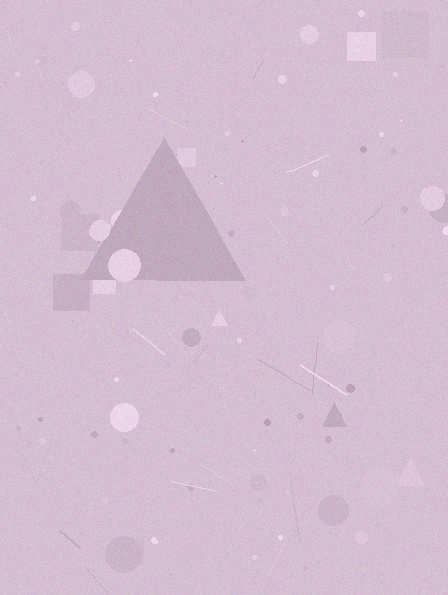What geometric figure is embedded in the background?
A triangle is embedded in the background.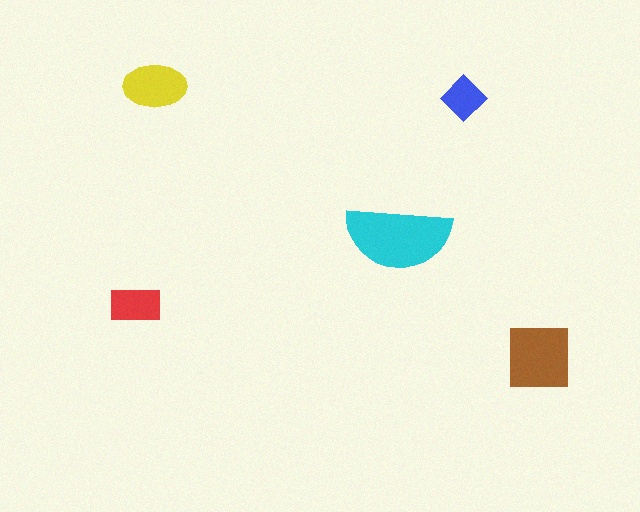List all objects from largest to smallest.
The cyan semicircle, the brown square, the yellow ellipse, the red rectangle, the blue diamond.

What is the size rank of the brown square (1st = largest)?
2nd.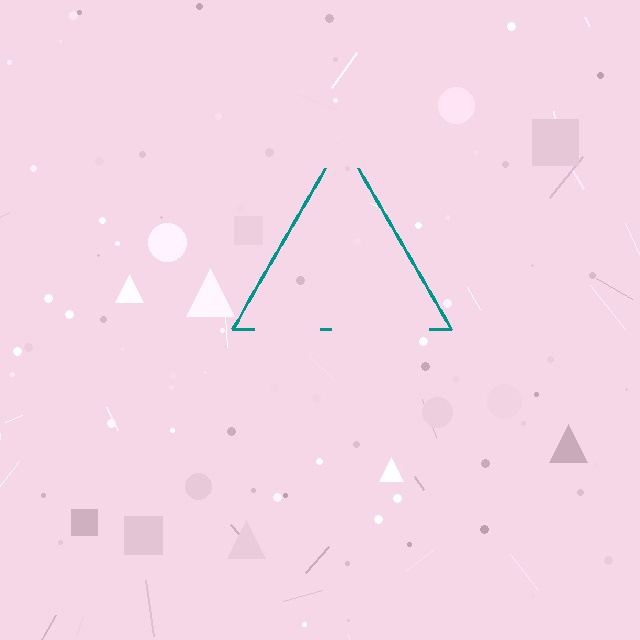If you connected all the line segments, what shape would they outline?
They would outline a triangle.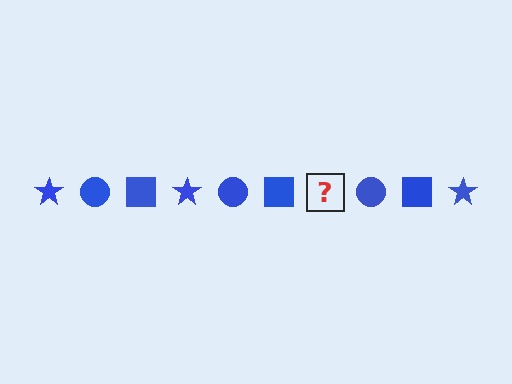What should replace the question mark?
The question mark should be replaced with a blue star.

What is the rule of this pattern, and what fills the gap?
The rule is that the pattern cycles through star, circle, square shapes in blue. The gap should be filled with a blue star.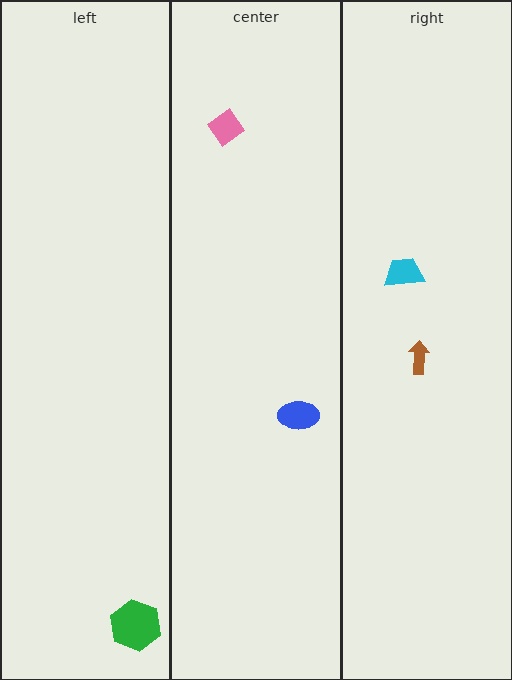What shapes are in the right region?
The cyan trapezoid, the brown arrow.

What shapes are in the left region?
The green hexagon.